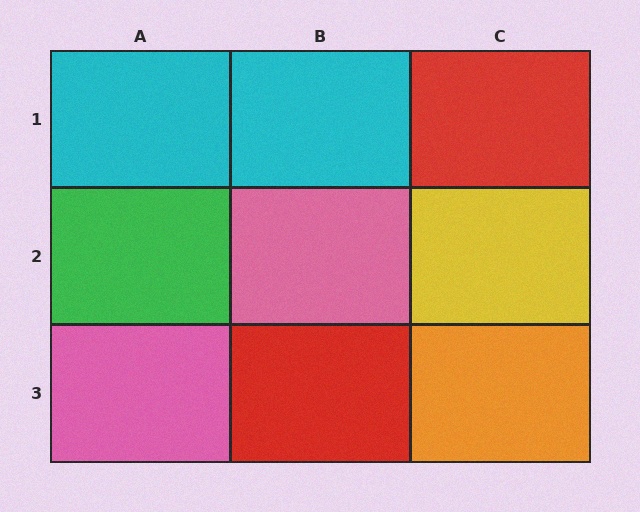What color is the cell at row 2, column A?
Green.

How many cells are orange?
1 cell is orange.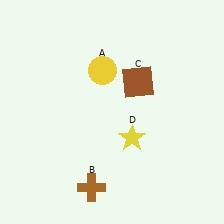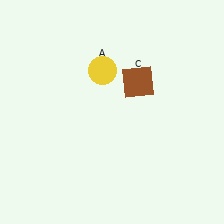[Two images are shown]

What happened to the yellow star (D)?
The yellow star (D) was removed in Image 2. It was in the bottom-right area of Image 1.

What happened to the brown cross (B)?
The brown cross (B) was removed in Image 2. It was in the bottom-left area of Image 1.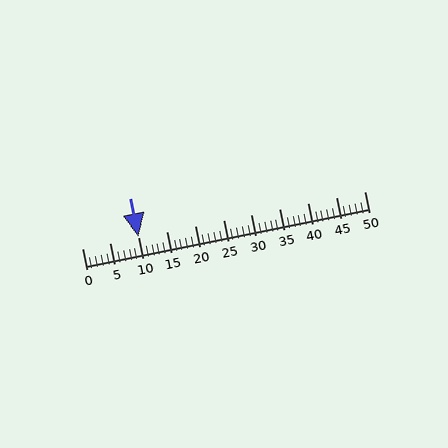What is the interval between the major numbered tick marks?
The major tick marks are spaced 5 units apart.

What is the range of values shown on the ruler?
The ruler shows values from 0 to 50.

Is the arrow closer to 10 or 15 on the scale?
The arrow is closer to 10.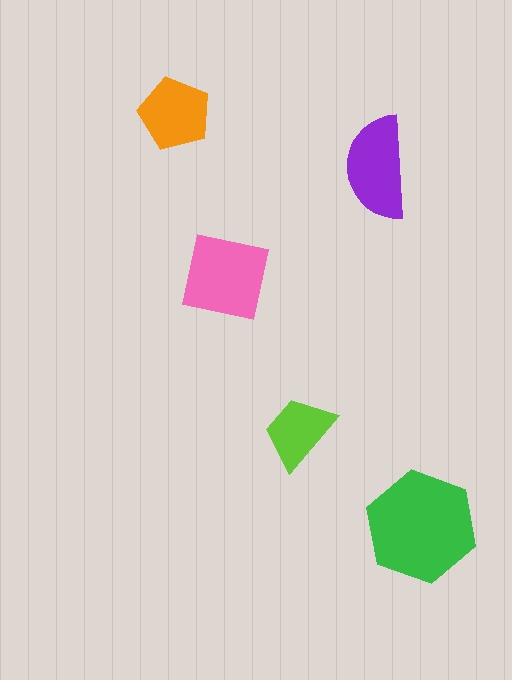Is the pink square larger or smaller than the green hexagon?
Smaller.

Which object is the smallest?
The lime trapezoid.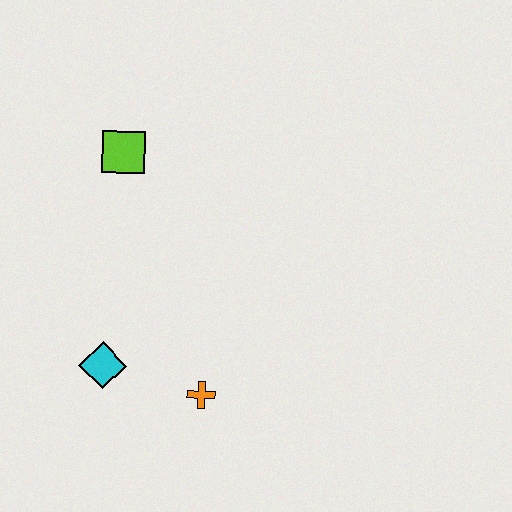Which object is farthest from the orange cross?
The lime square is farthest from the orange cross.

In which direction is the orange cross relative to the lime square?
The orange cross is below the lime square.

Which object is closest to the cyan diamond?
The orange cross is closest to the cyan diamond.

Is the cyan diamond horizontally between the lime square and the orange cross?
No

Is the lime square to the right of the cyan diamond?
Yes